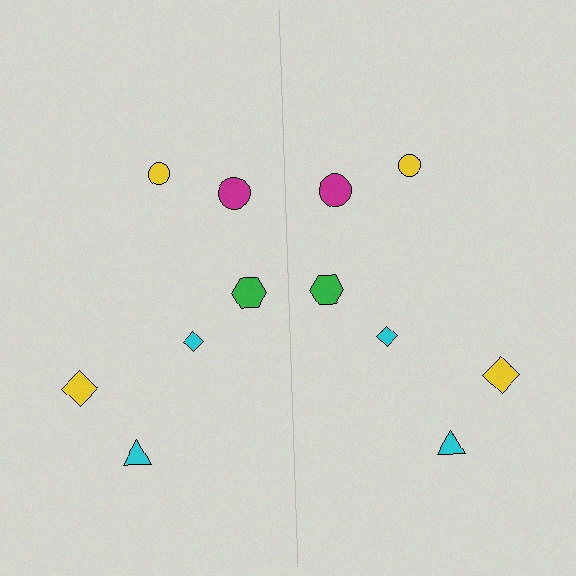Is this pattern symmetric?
Yes, this pattern has bilateral (reflection) symmetry.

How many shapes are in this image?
There are 12 shapes in this image.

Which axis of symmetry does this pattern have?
The pattern has a vertical axis of symmetry running through the center of the image.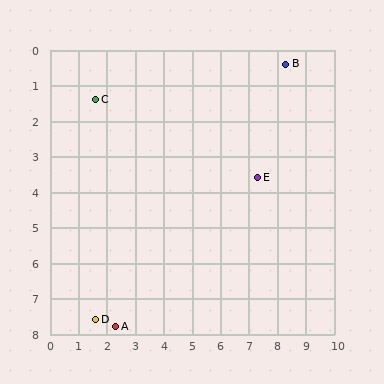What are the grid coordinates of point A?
Point A is at approximately (2.3, 7.8).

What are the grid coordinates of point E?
Point E is at approximately (7.3, 3.6).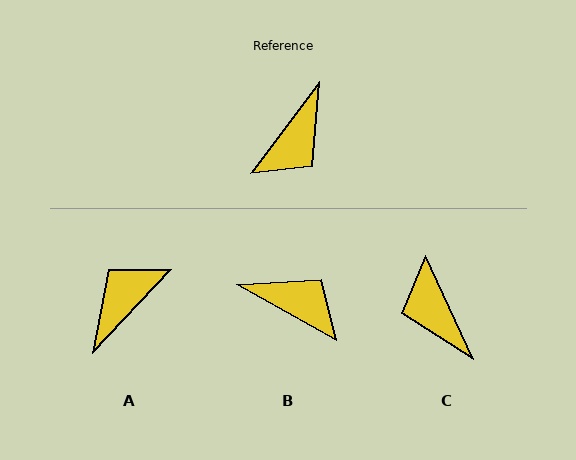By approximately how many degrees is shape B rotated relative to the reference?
Approximately 98 degrees counter-clockwise.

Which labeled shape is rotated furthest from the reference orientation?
A, about 174 degrees away.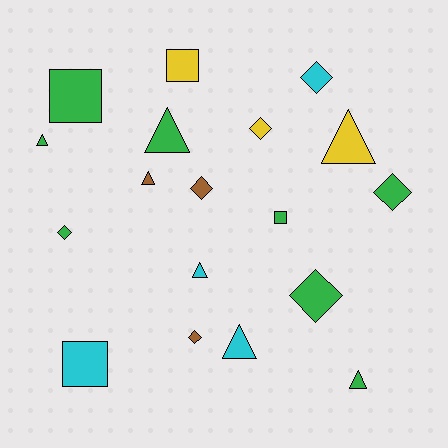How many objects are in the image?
There are 18 objects.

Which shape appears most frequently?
Diamond, with 7 objects.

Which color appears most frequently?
Green, with 8 objects.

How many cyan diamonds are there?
There is 1 cyan diamond.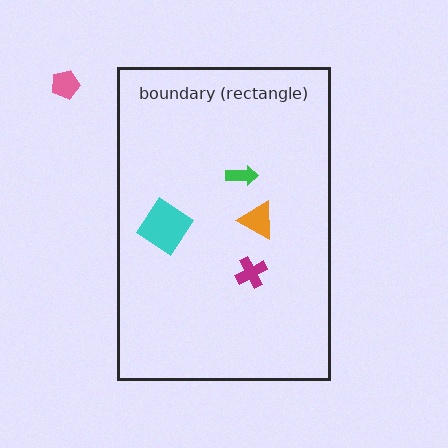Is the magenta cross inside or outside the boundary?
Inside.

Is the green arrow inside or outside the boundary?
Inside.